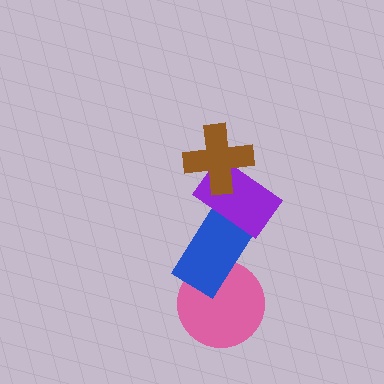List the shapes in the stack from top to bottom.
From top to bottom: the brown cross, the purple rectangle, the blue rectangle, the pink circle.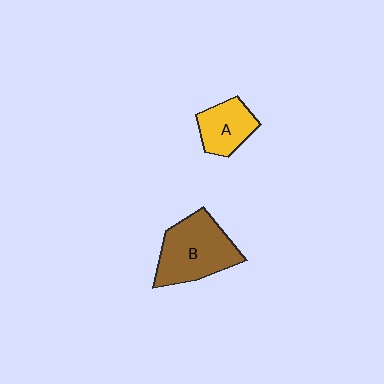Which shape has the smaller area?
Shape A (yellow).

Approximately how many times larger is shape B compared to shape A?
Approximately 1.7 times.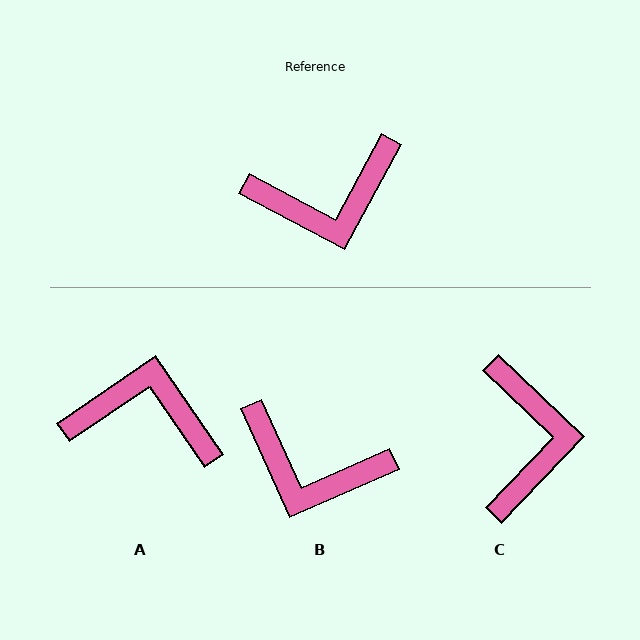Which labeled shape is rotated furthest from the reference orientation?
A, about 153 degrees away.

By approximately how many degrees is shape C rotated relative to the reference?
Approximately 75 degrees counter-clockwise.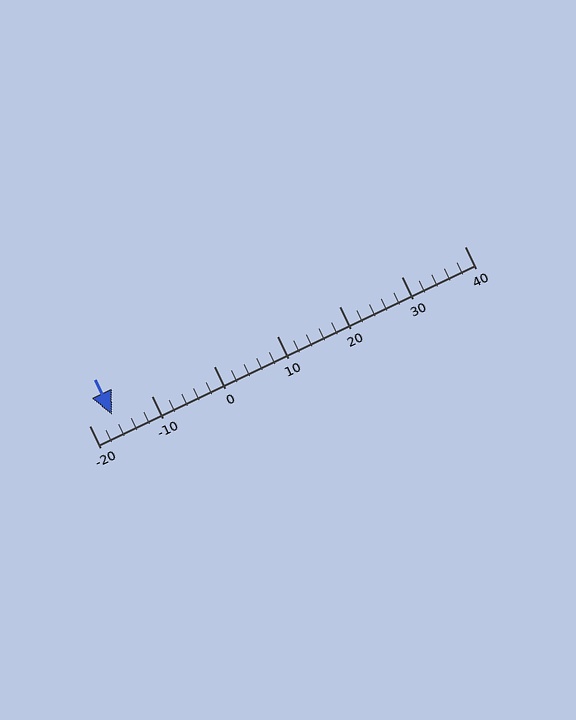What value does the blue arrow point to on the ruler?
The blue arrow points to approximately -16.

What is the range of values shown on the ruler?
The ruler shows values from -20 to 40.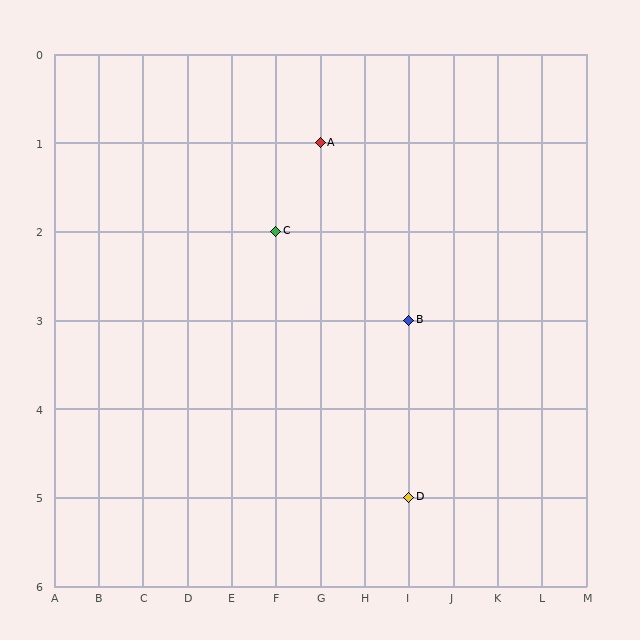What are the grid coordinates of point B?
Point B is at grid coordinates (I, 3).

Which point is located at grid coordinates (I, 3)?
Point B is at (I, 3).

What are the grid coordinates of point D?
Point D is at grid coordinates (I, 5).